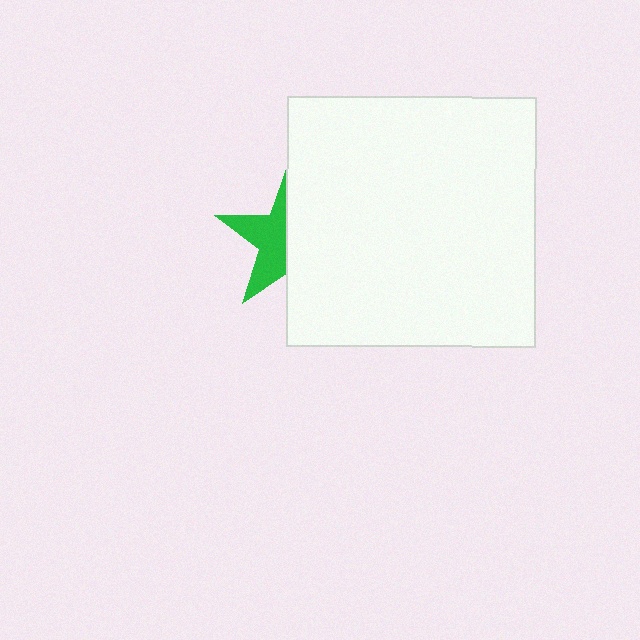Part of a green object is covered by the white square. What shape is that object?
It is a star.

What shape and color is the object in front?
The object in front is a white square.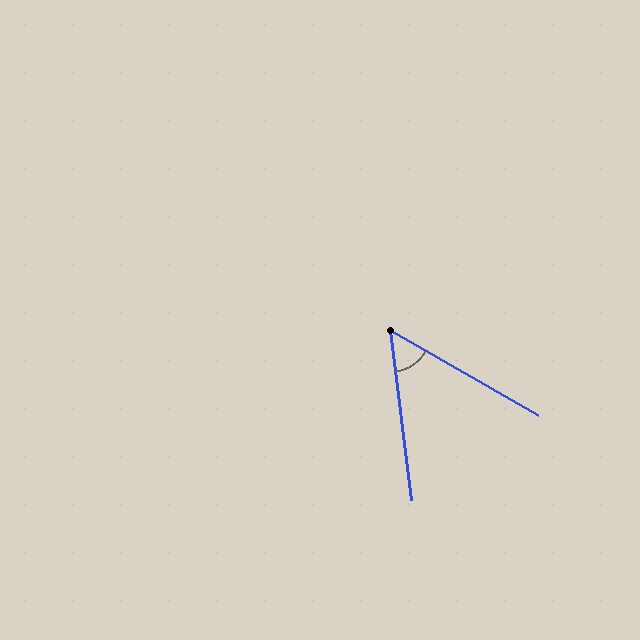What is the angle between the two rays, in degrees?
Approximately 53 degrees.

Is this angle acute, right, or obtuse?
It is acute.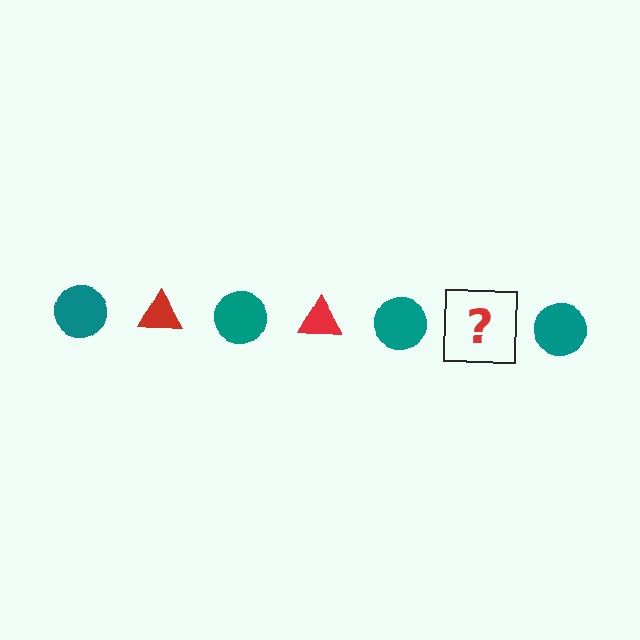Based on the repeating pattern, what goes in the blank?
The blank should be a red triangle.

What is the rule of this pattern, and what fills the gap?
The rule is that the pattern alternates between teal circle and red triangle. The gap should be filled with a red triangle.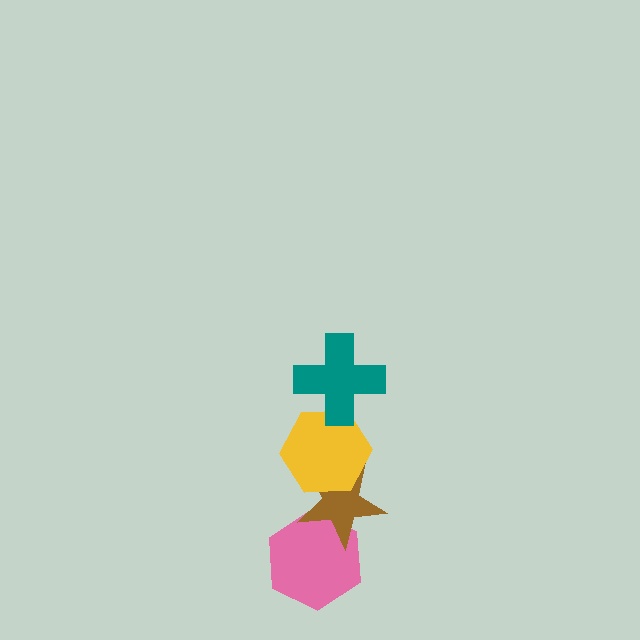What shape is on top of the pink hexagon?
The brown star is on top of the pink hexagon.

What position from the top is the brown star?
The brown star is 3rd from the top.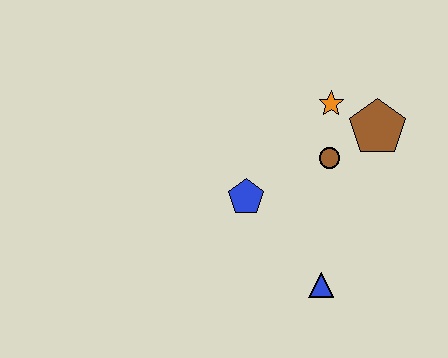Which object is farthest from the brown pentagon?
The blue triangle is farthest from the brown pentagon.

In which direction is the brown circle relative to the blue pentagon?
The brown circle is to the right of the blue pentagon.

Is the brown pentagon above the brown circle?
Yes